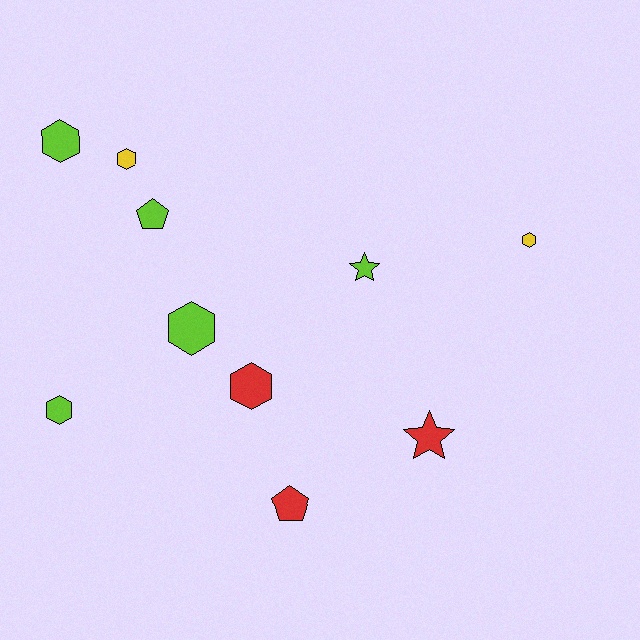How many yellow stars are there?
There are no yellow stars.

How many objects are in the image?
There are 10 objects.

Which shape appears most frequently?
Hexagon, with 6 objects.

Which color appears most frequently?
Lime, with 5 objects.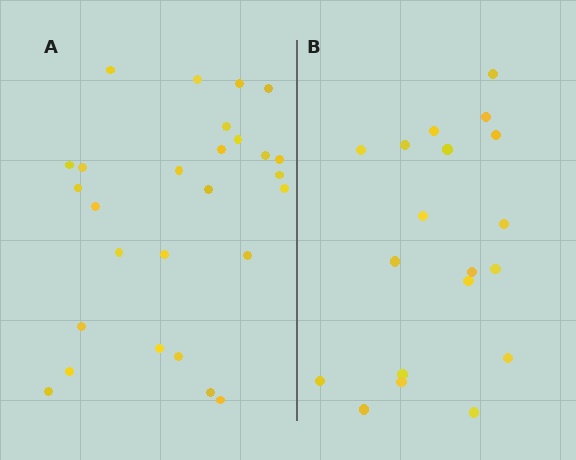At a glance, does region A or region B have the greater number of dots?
Region A (the left region) has more dots.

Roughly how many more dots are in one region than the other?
Region A has roughly 8 or so more dots than region B.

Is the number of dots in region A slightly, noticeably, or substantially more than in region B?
Region A has noticeably more, but not dramatically so. The ratio is roughly 1.4 to 1.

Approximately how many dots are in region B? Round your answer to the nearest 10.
About 20 dots. (The exact count is 19, which rounds to 20.)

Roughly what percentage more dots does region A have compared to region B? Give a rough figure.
About 40% more.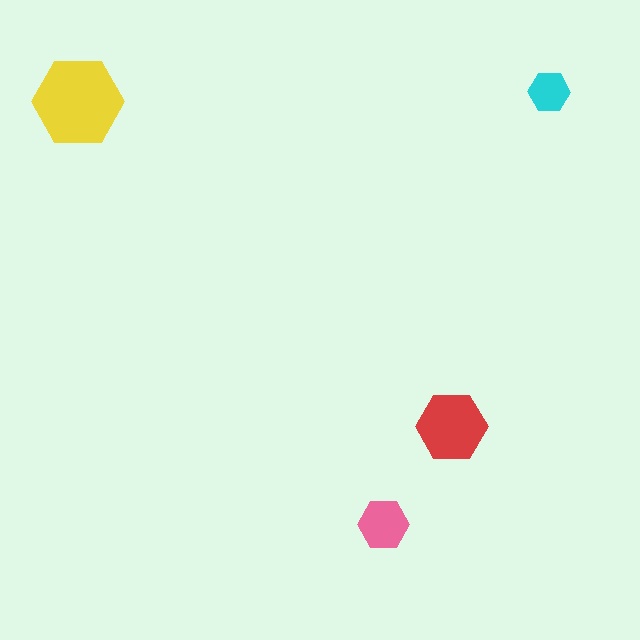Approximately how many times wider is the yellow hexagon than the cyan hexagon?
About 2 times wider.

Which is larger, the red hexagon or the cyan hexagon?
The red one.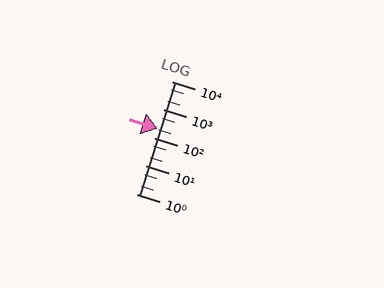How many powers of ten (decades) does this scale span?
The scale spans 4 decades, from 1 to 10000.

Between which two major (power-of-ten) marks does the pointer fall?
The pointer is between 100 and 1000.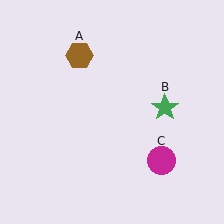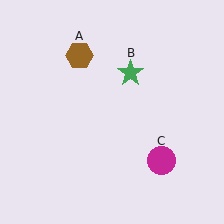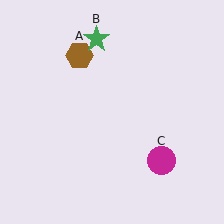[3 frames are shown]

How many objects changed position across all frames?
1 object changed position: green star (object B).